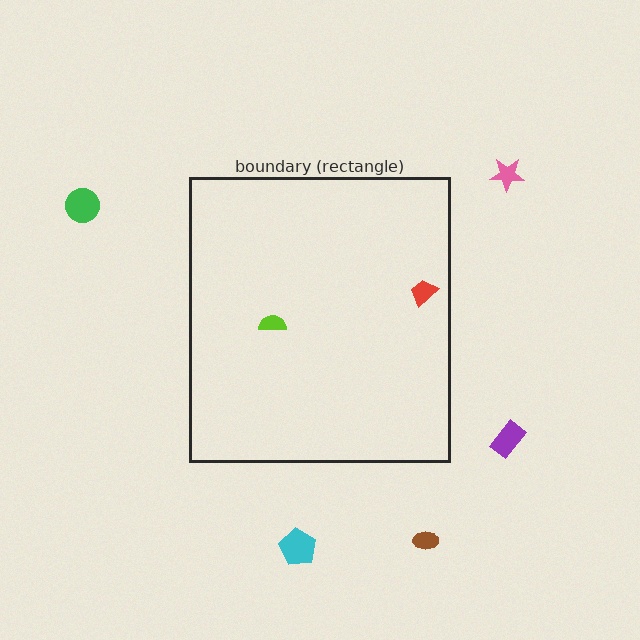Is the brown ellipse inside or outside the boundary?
Outside.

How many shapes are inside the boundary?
2 inside, 5 outside.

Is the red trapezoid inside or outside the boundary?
Inside.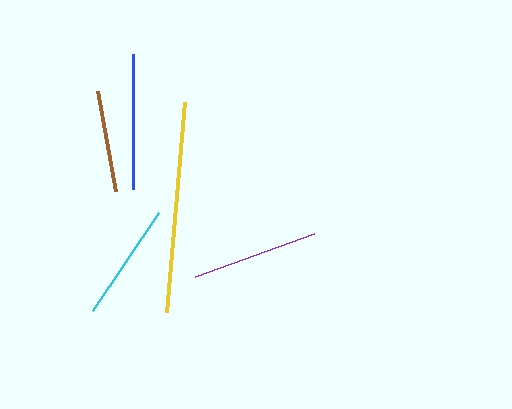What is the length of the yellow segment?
The yellow segment is approximately 211 pixels long.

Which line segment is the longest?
The yellow line is the longest at approximately 211 pixels.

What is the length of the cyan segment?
The cyan segment is approximately 118 pixels long.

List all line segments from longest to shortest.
From longest to shortest: yellow, blue, purple, cyan, brown.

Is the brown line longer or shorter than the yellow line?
The yellow line is longer than the brown line.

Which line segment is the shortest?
The brown line is the shortest at approximately 102 pixels.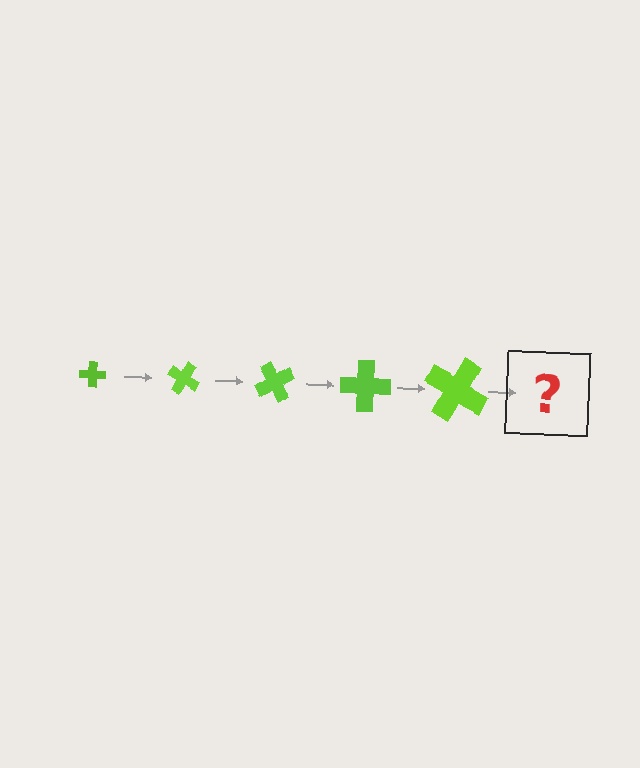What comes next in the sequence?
The next element should be a cross, larger than the previous one and rotated 150 degrees from the start.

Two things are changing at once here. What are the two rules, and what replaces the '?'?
The two rules are that the cross grows larger each step and it rotates 30 degrees each step. The '?' should be a cross, larger than the previous one and rotated 150 degrees from the start.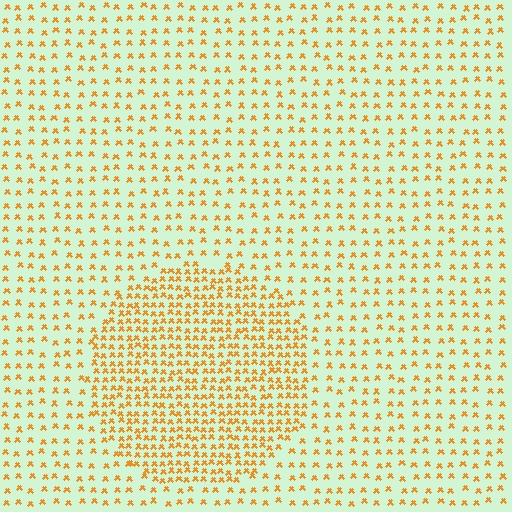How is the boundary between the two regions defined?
The boundary is defined by a change in element density (approximately 2.2x ratio). All elements are the same color, size, and shape.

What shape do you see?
I see a circle.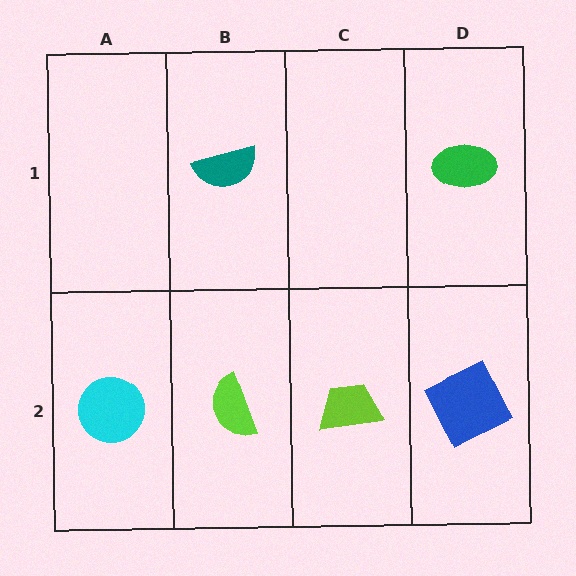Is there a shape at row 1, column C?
No, that cell is empty.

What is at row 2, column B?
A lime semicircle.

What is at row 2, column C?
A lime trapezoid.